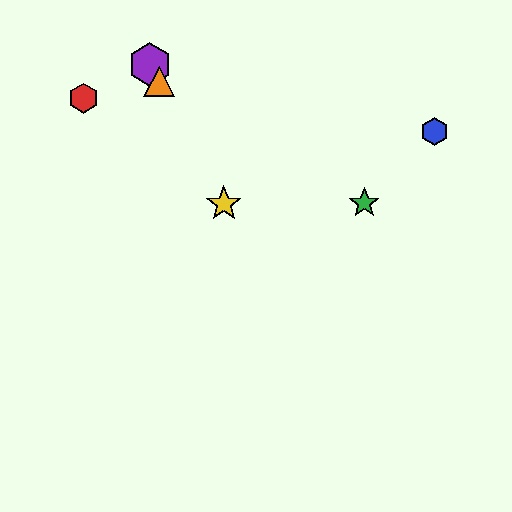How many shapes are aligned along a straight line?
3 shapes (the yellow star, the purple hexagon, the orange triangle) are aligned along a straight line.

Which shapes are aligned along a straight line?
The yellow star, the purple hexagon, the orange triangle are aligned along a straight line.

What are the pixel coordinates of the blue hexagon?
The blue hexagon is at (435, 132).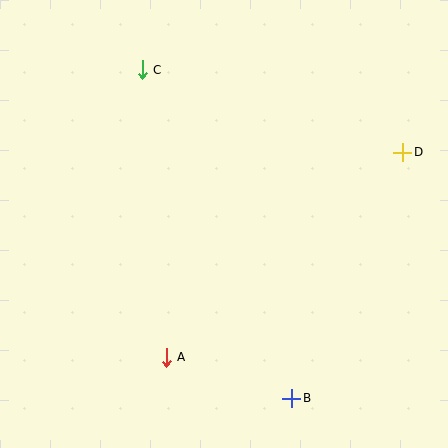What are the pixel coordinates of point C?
Point C is at (142, 70).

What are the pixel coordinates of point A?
Point A is at (166, 357).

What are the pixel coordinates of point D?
Point D is at (403, 152).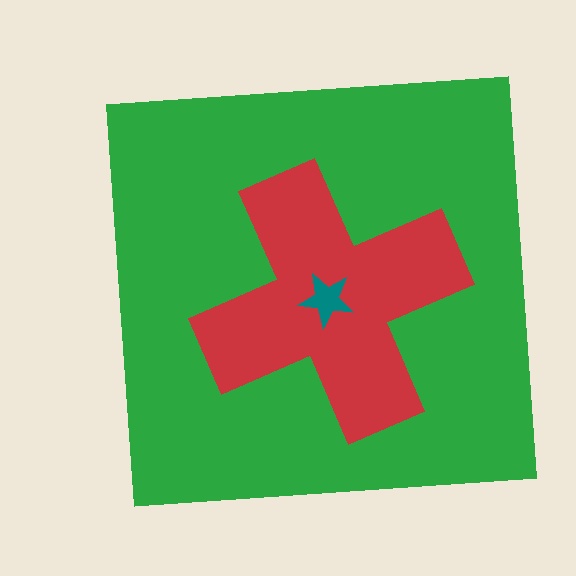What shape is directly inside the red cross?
The teal star.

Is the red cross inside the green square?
Yes.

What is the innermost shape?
The teal star.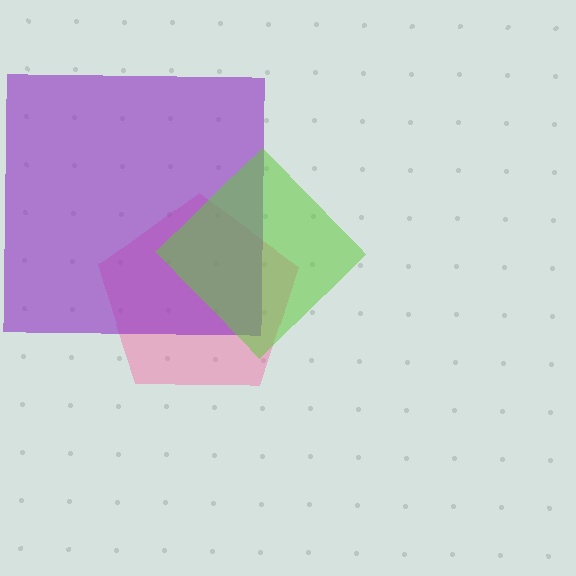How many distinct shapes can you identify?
There are 3 distinct shapes: a pink pentagon, a purple square, a lime diamond.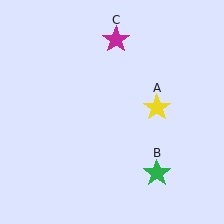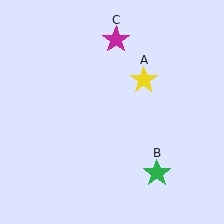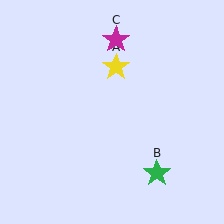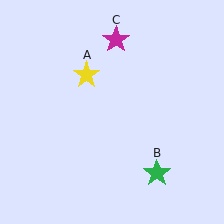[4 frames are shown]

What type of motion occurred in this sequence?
The yellow star (object A) rotated counterclockwise around the center of the scene.